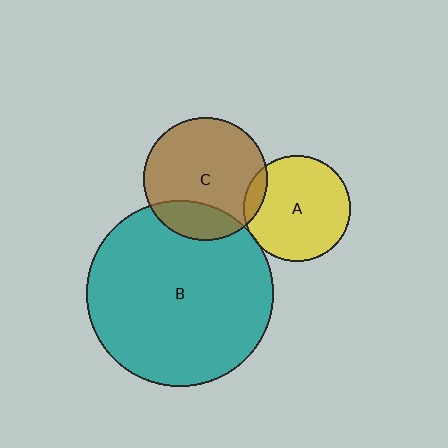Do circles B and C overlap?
Yes.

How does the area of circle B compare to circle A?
Approximately 3.1 times.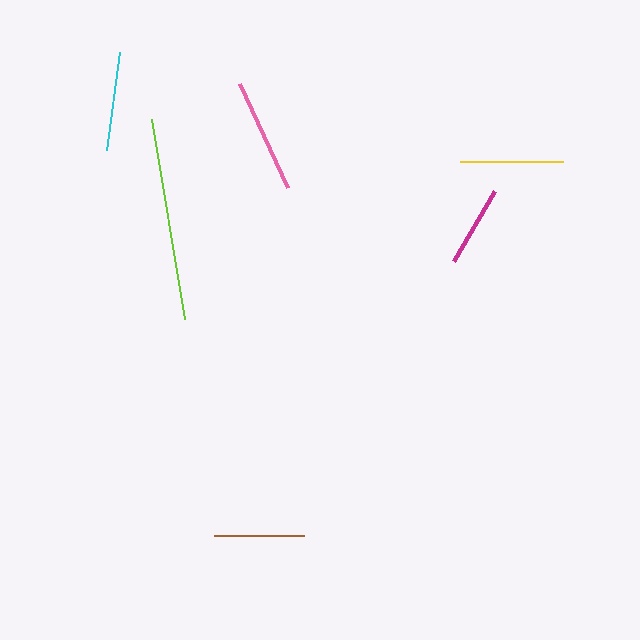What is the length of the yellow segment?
The yellow segment is approximately 103 pixels long.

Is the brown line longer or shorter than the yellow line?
The yellow line is longer than the brown line.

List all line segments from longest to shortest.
From longest to shortest: lime, pink, yellow, cyan, brown, magenta.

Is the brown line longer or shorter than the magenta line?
The brown line is longer than the magenta line.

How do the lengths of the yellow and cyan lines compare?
The yellow and cyan lines are approximately the same length.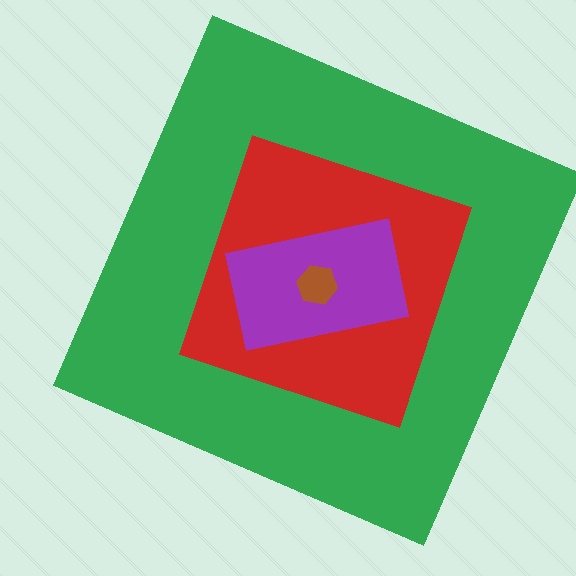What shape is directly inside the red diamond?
The purple rectangle.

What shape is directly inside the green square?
The red diamond.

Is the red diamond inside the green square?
Yes.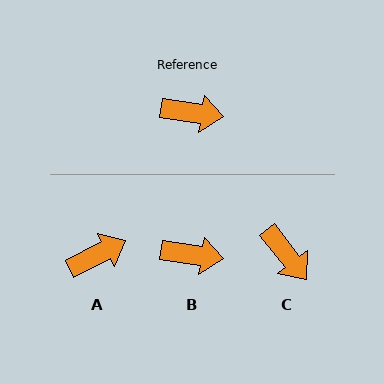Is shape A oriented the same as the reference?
No, it is off by about 35 degrees.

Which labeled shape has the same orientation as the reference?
B.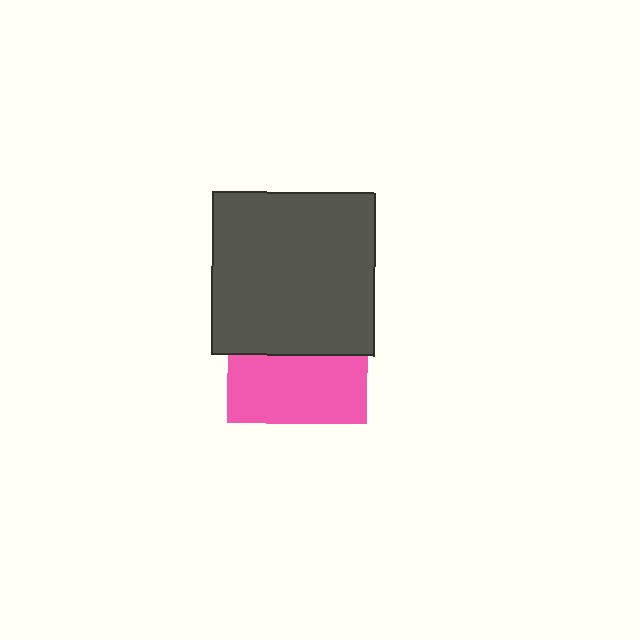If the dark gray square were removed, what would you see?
You would see the complete pink square.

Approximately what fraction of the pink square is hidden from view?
Roughly 51% of the pink square is hidden behind the dark gray square.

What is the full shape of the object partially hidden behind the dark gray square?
The partially hidden object is a pink square.